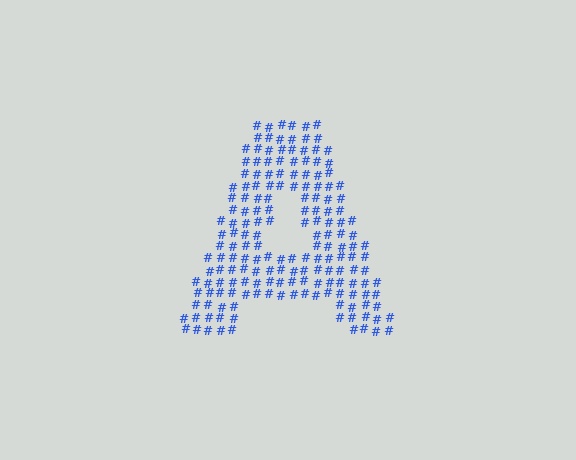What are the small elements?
The small elements are hash symbols.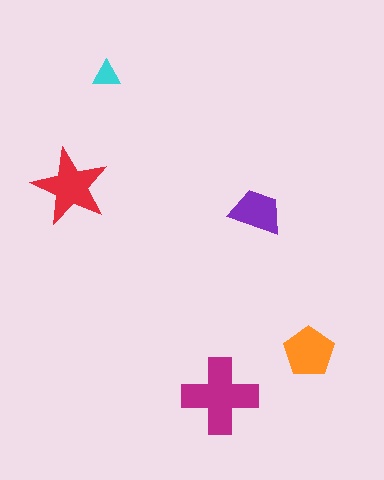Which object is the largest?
The magenta cross.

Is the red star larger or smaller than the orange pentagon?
Larger.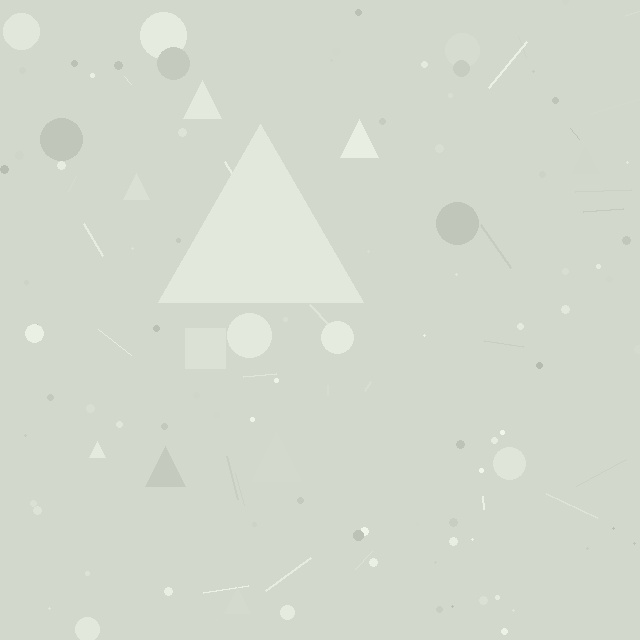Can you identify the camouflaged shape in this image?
The camouflaged shape is a triangle.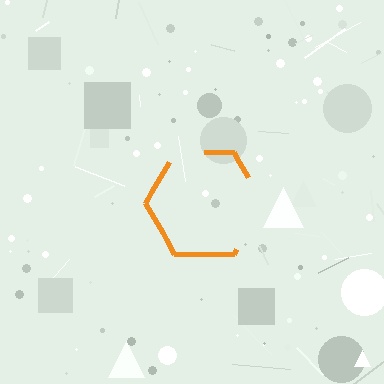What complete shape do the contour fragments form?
The contour fragments form a hexagon.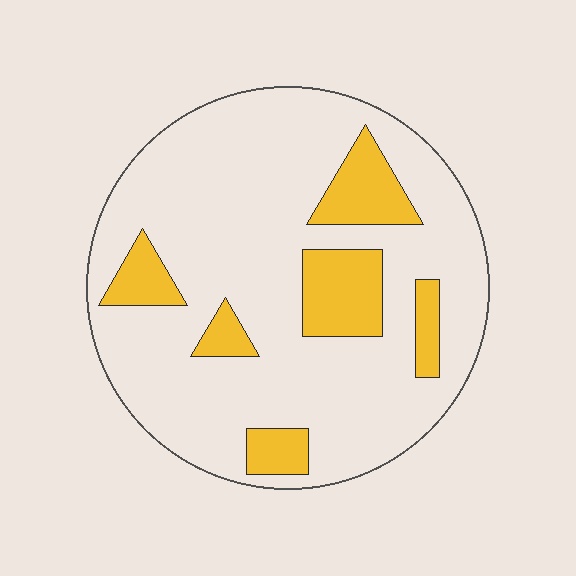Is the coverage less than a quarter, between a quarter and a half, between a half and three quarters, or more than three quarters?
Less than a quarter.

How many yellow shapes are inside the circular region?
6.